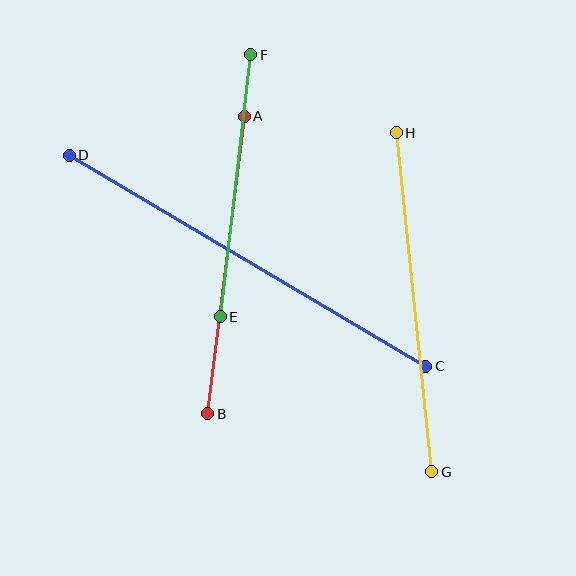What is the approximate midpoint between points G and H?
The midpoint is at approximately (414, 302) pixels.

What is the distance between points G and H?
The distance is approximately 341 pixels.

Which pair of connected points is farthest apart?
Points C and D are farthest apart.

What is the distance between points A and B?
The distance is approximately 300 pixels.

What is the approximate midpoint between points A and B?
The midpoint is at approximately (226, 265) pixels.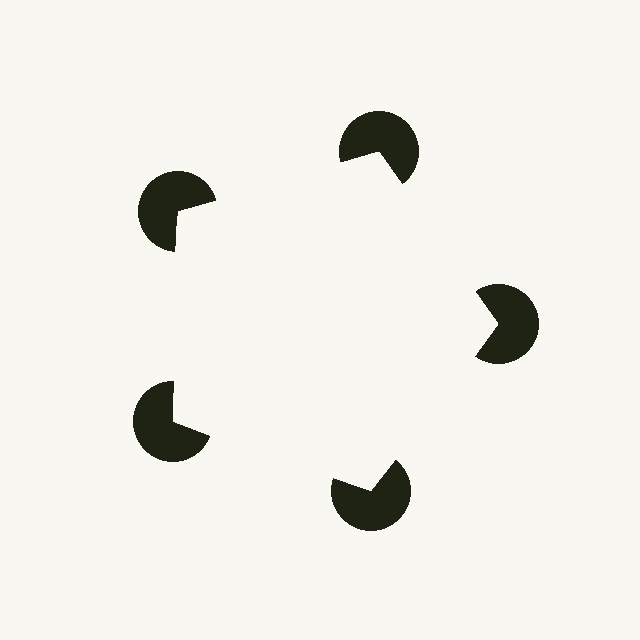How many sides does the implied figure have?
5 sides.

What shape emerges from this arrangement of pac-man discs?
An illusory pentagon — its edges are inferred from the aligned wedge cuts in the pac-man discs, not physically drawn.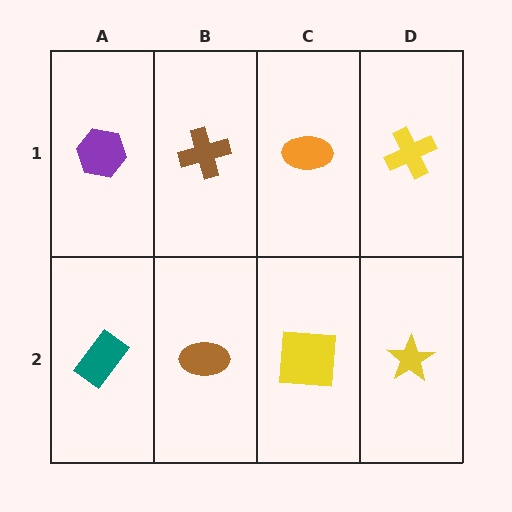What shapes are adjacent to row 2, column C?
An orange ellipse (row 1, column C), a brown ellipse (row 2, column B), a yellow star (row 2, column D).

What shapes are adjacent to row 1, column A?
A teal rectangle (row 2, column A), a brown cross (row 1, column B).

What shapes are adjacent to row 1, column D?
A yellow star (row 2, column D), an orange ellipse (row 1, column C).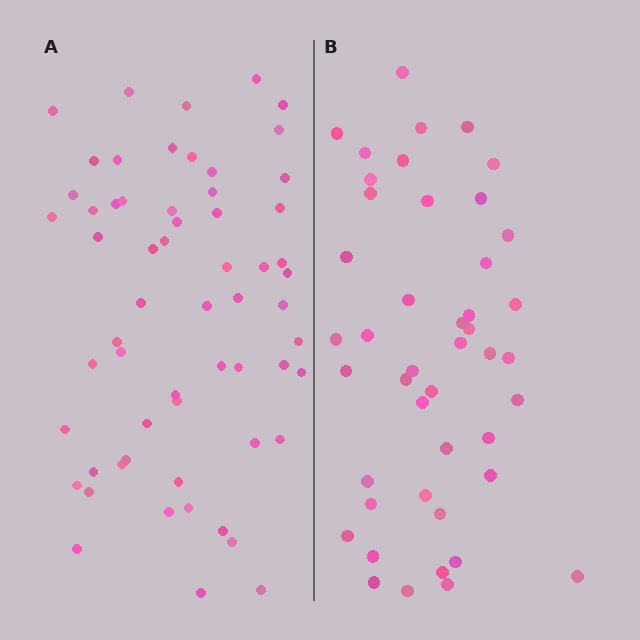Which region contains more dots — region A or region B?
Region A (the left region) has more dots.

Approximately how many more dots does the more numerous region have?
Region A has approximately 15 more dots than region B.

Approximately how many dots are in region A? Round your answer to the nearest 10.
About 60 dots.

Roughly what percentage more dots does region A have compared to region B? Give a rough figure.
About 35% more.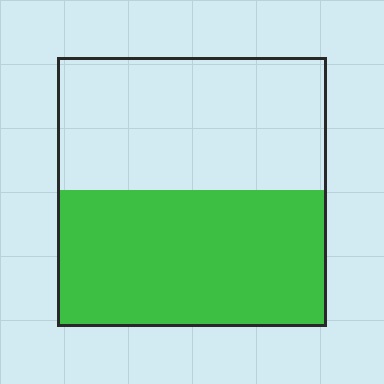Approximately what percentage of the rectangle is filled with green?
Approximately 50%.